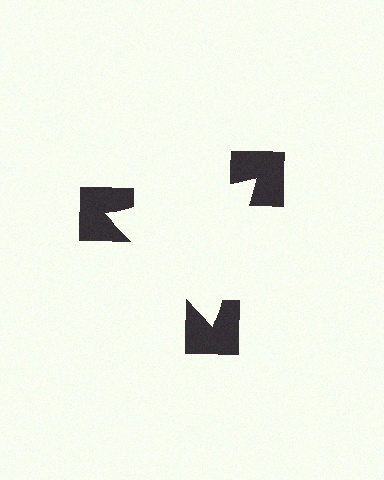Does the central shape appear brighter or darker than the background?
It typically appears slightly brighter than the background, even though no actual brightness change is drawn.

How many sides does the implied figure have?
3 sides.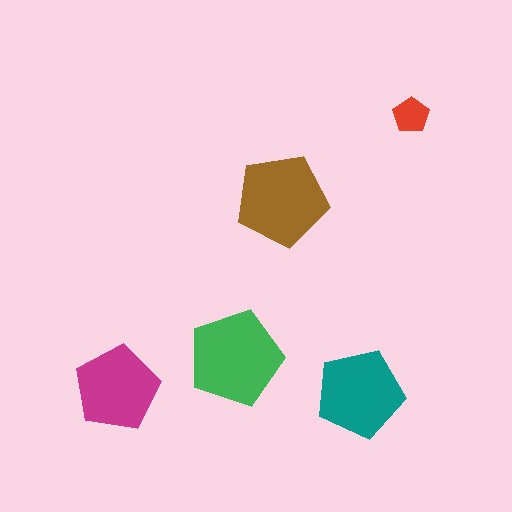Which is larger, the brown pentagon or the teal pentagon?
The brown one.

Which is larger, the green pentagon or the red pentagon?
The green one.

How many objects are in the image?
There are 5 objects in the image.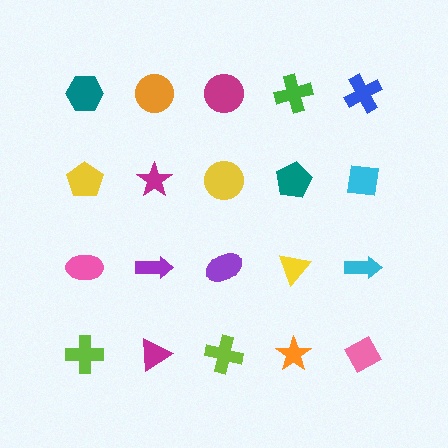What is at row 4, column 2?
A magenta triangle.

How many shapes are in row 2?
5 shapes.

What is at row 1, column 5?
A blue cross.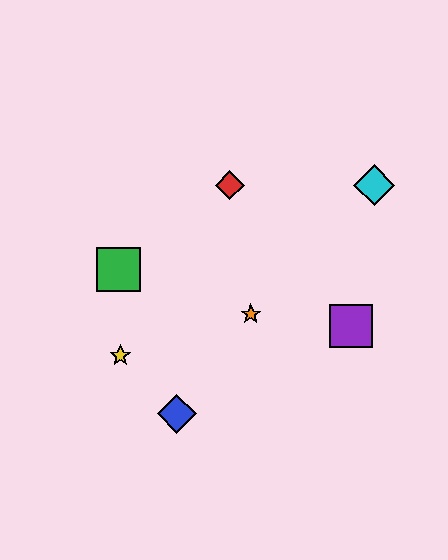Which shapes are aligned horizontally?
The red diamond, the cyan diamond are aligned horizontally.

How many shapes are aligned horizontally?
2 shapes (the red diamond, the cyan diamond) are aligned horizontally.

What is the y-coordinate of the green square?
The green square is at y≈270.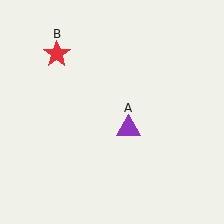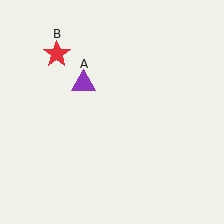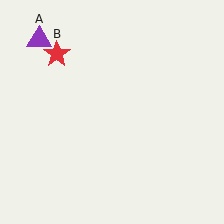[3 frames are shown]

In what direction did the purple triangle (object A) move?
The purple triangle (object A) moved up and to the left.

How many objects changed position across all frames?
1 object changed position: purple triangle (object A).